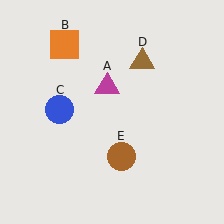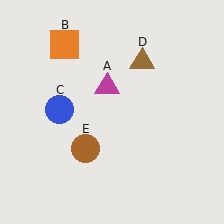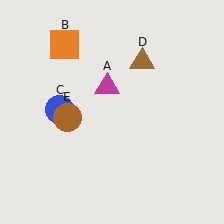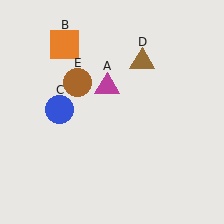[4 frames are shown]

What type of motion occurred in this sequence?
The brown circle (object E) rotated clockwise around the center of the scene.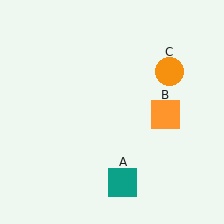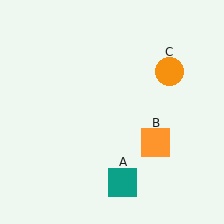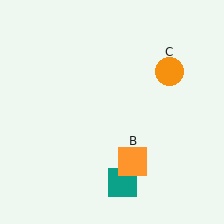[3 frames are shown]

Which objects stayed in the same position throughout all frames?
Teal square (object A) and orange circle (object C) remained stationary.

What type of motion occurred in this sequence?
The orange square (object B) rotated clockwise around the center of the scene.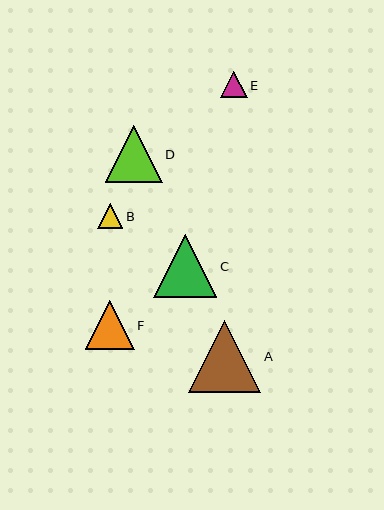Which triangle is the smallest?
Triangle B is the smallest with a size of approximately 25 pixels.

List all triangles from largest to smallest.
From largest to smallest: A, C, D, F, E, B.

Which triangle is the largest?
Triangle A is the largest with a size of approximately 72 pixels.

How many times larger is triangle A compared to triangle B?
Triangle A is approximately 2.8 times the size of triangle B.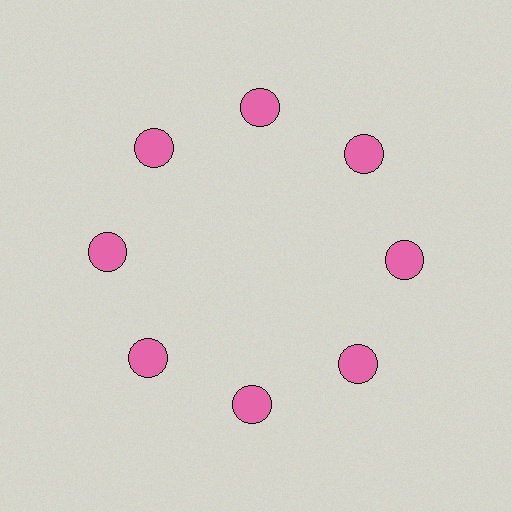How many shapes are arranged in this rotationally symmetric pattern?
There are 8 shapes, arranged in 8 groups of 1.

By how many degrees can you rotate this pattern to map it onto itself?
The pattern maps onto itself every 45 degrees of rotation.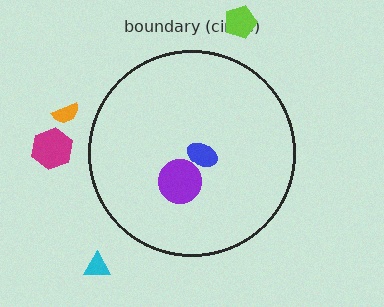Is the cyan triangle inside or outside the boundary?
Outside.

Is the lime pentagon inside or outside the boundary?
Outside.